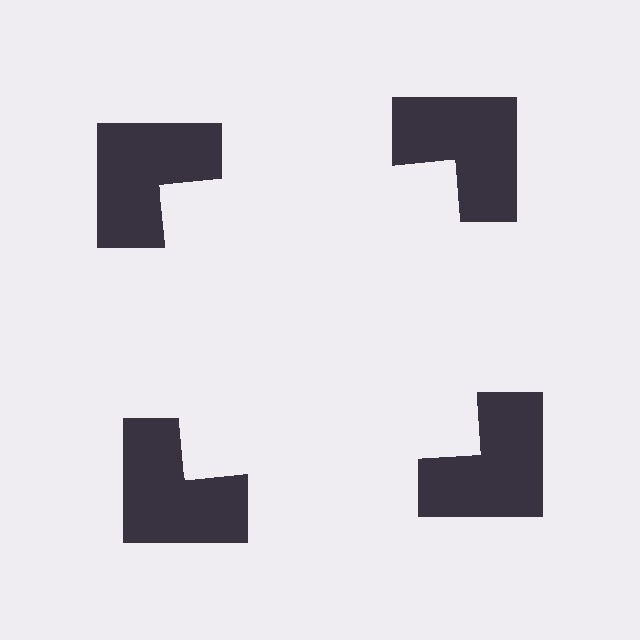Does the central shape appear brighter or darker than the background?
It typically appears slightly brighter than the background, even though no actual brightness change is drawn.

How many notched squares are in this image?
There are 4 — one at each vertex of the illusory square.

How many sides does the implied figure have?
4 sides.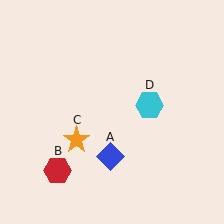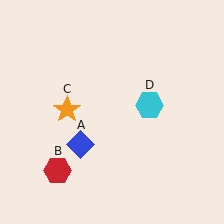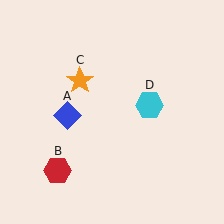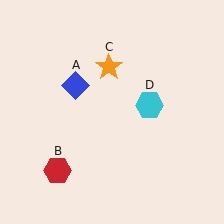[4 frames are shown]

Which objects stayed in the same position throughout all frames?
Red hexagon (object B) and cyan hexagon (object D) remained stationary.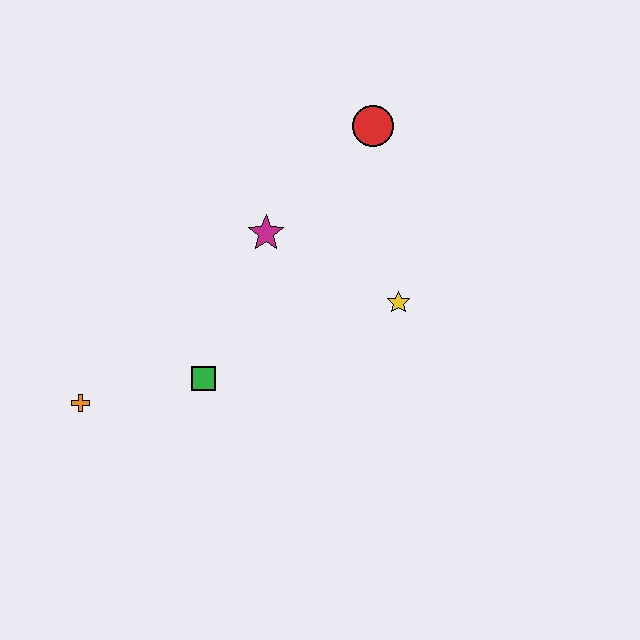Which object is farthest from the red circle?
The orange cross is farthest from the red circle.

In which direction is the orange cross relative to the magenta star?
The orange cross is to the left of the magenta star.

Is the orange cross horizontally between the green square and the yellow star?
No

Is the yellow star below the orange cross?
No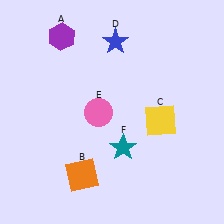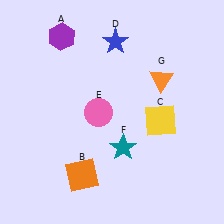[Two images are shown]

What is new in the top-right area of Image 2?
An orange triangle (G) was added in the top-right area of Image 2.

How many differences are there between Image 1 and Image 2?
There is 1 difference between the two images.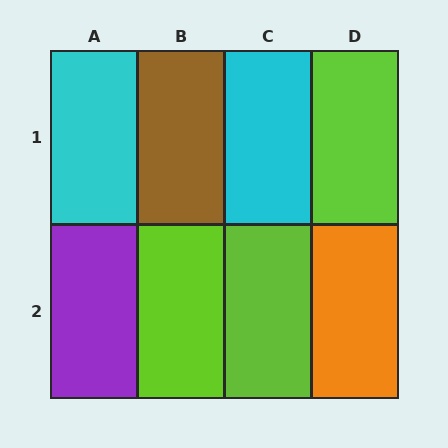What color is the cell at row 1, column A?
Cyan.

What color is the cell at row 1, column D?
Lime.